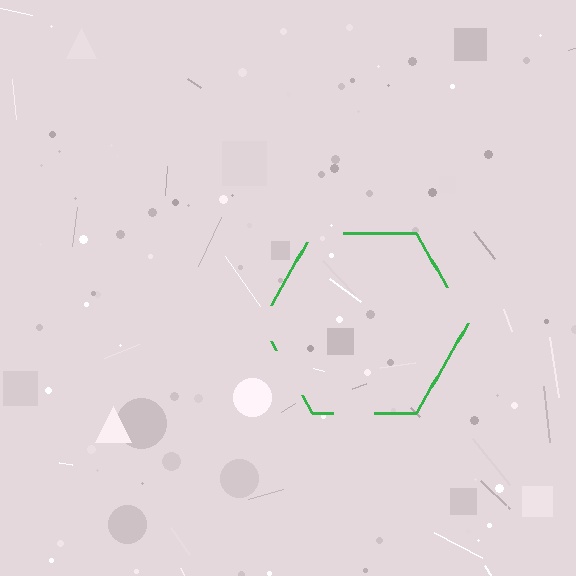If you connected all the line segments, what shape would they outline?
They would outline a hexagon.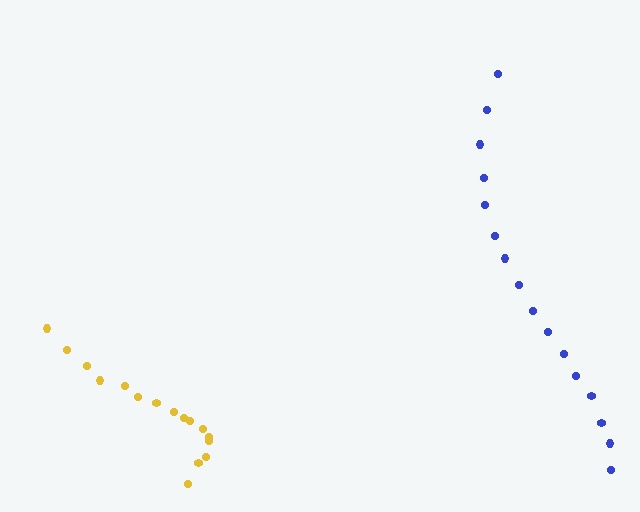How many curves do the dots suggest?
There are 2 distinct paths.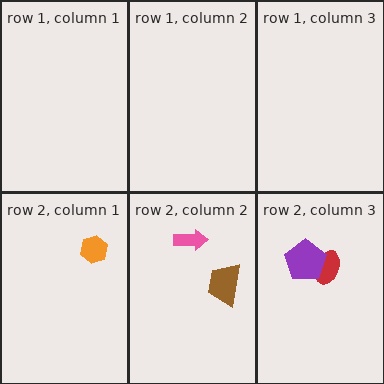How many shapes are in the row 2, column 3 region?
2.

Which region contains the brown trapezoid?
The row 2, column 2 region.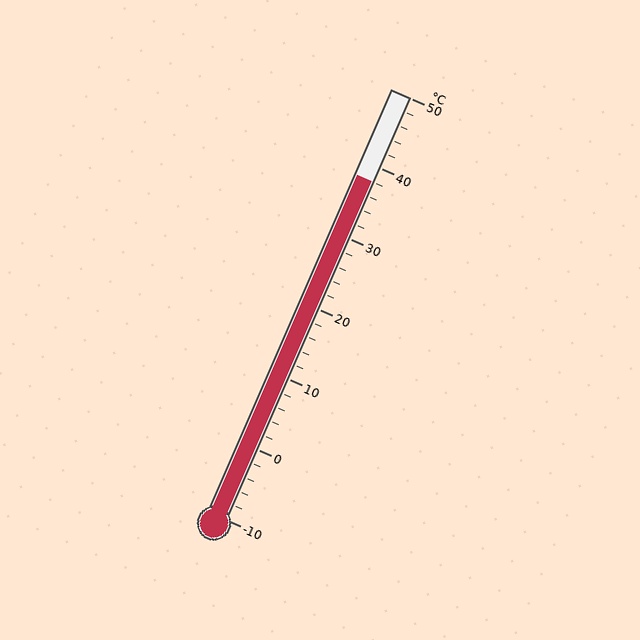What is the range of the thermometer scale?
The thermometer scale ranges from -10°C to 50°C.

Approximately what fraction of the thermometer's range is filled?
The thermometer is filled to approximately 80% of its range.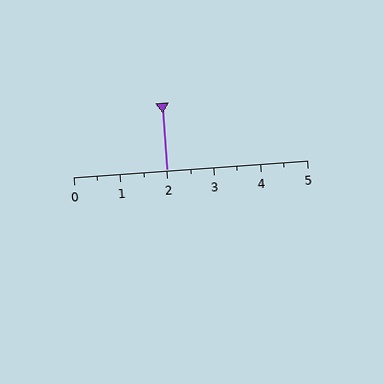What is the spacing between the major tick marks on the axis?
The major ticks are spaced 1 apart.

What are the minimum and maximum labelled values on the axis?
The axis runs from 0 to 5.